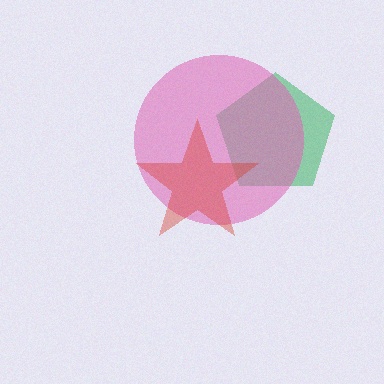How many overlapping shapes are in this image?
There are 3 overlapping shapes in the image.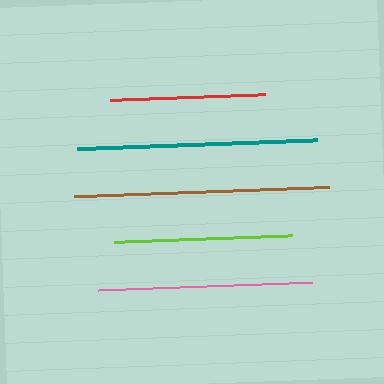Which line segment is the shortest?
The red line is the shortest at approximately 156 pixels.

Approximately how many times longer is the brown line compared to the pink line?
The brown line is approximately 1.2 times the length of the pink line.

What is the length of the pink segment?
The pink segment is approximately 215 pixels long.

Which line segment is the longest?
The brown line is the longest at approximately 255 pixels.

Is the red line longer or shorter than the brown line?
The brown line is longer than the red line.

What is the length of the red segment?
The red segment is approximately 156 pixels long.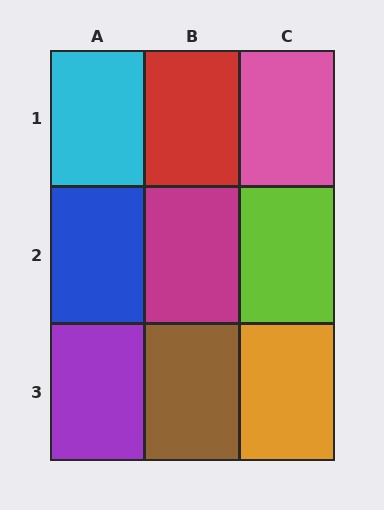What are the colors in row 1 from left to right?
Cyan, red, pink.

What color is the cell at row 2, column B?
Magenta.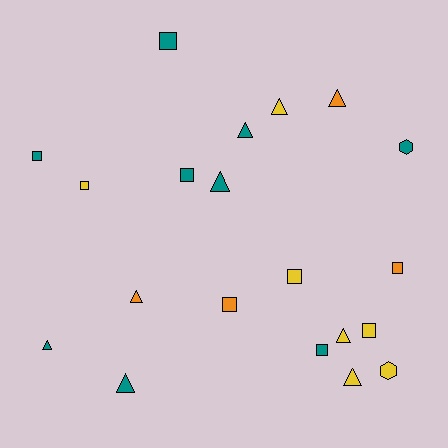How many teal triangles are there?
There are 4 teal triangles.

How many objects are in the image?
There are 20 objects.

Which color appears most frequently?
Teal, with 9 objects.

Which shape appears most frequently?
Triangle, with 9 objects.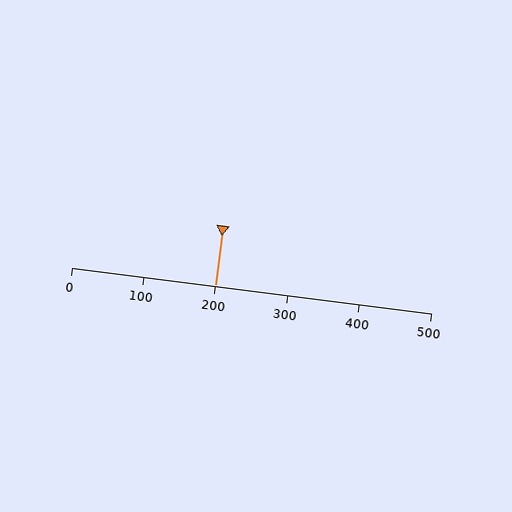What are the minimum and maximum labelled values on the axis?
The axis runs from 0 to 500.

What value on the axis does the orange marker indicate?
The marker indicates approximately 200.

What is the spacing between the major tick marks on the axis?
The major ticks are spaced 100 apart.